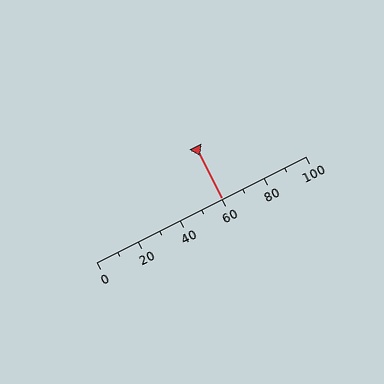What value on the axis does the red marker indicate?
The marker indicates approximately 60.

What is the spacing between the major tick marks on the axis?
The major ticks are spaced 20 apart.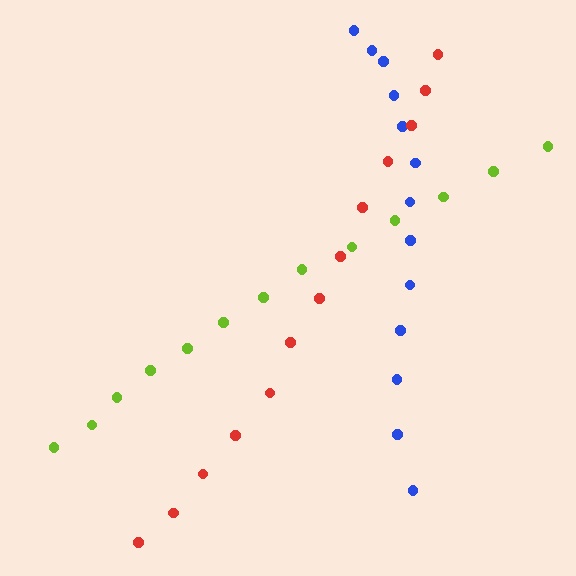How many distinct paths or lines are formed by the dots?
There are 3 distinct paths.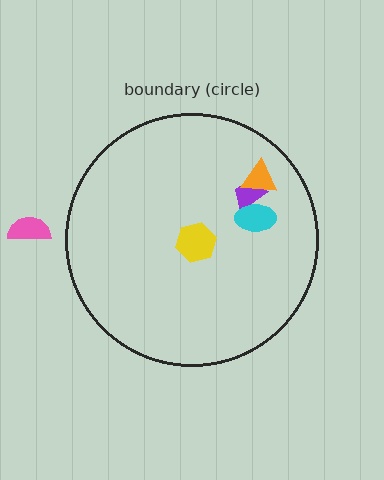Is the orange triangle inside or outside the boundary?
Inside.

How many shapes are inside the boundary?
4 inside, 1 outside.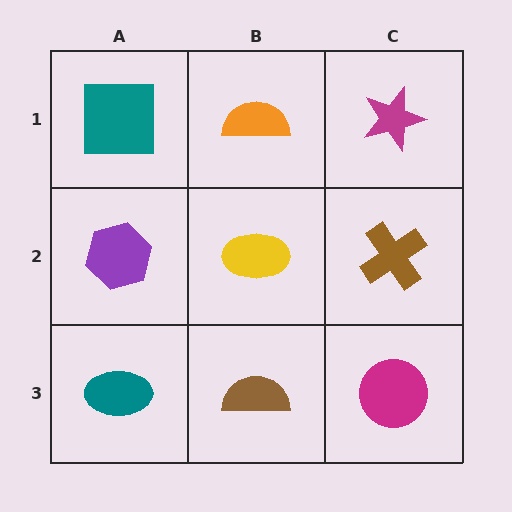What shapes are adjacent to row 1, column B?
A yellow ellipse (row 2, column B), a teal square (row 1, column A), a magenta star (row 1, column C).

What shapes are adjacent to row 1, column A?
A purple hexagon (row 2, column A), an orange semicircle (row 1, column B).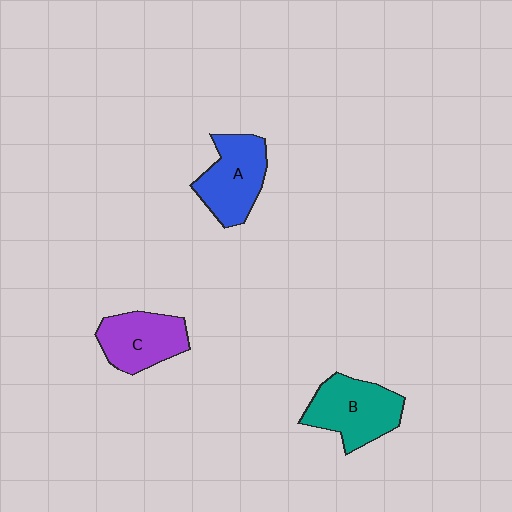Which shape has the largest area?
Shape B (teal).